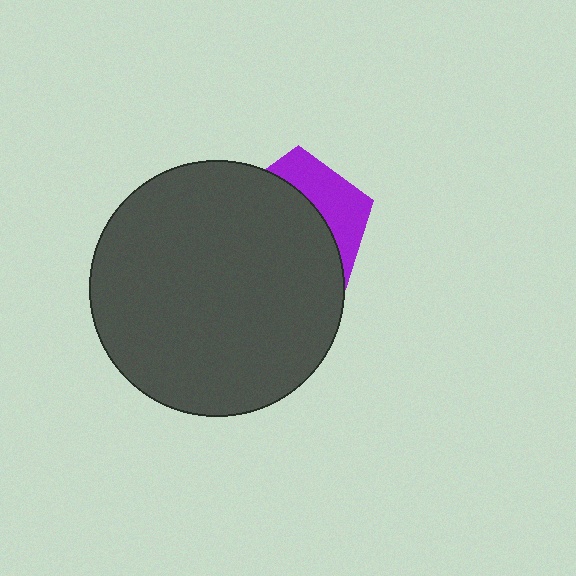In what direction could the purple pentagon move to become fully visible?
The purple pentagon could move toward the upper-right. That would shift it out from behind the dark gray circle entirely.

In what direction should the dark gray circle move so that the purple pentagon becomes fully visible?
The dark gray circle should move toward the lower-left. That is the shortest direction to clear the overlap and leave the purple pentagon fully visible.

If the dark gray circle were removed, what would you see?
You would see the complete purple pentagon.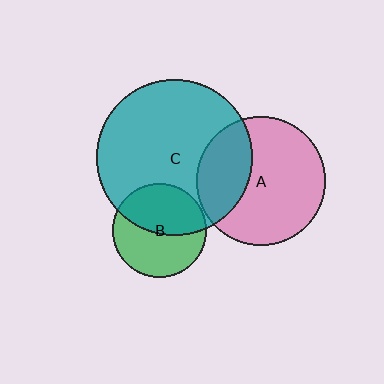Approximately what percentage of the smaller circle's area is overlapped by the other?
Approximately 30%.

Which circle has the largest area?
Circle C (teal).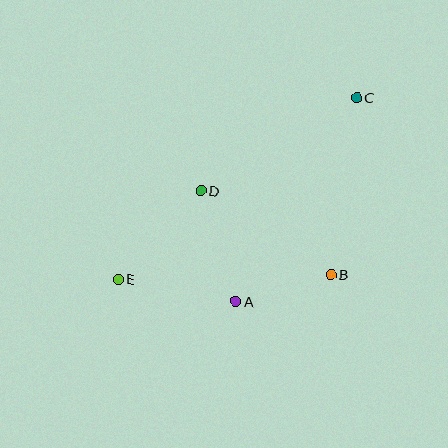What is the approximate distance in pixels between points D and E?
The distance between D and E is approximately 121 pixels.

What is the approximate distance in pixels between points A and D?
The distance between A and D is approximately 116 pixels.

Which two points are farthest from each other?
Points C and E are farthest from each other.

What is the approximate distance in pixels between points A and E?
The distance between A and E is approximately 120 pixels.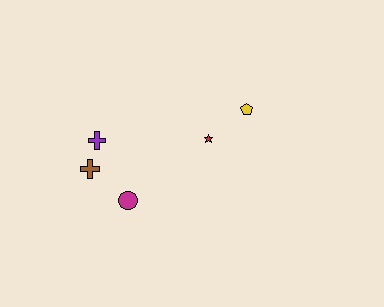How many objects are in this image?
There are 5 objects.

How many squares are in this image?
There are no squares.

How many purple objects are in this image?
There is 1 purple object.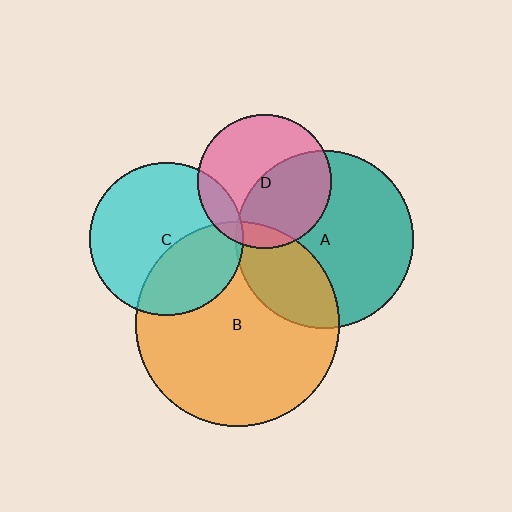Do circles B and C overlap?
Yes.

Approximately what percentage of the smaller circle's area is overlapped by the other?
Approximately 35%.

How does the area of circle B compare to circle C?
Approximately 1.8 times.